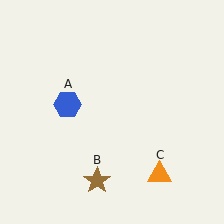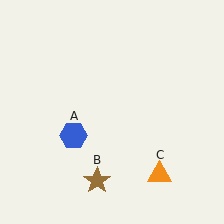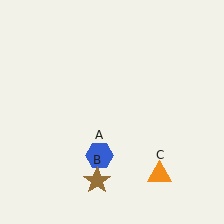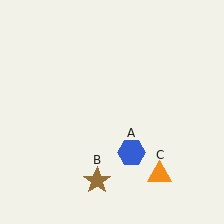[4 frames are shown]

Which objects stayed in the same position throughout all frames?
Brown star (object B) and orange triangle (object C) remained stationary.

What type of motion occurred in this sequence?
The blue hexagon (object A) rotated counterclockwise around the center of the scene.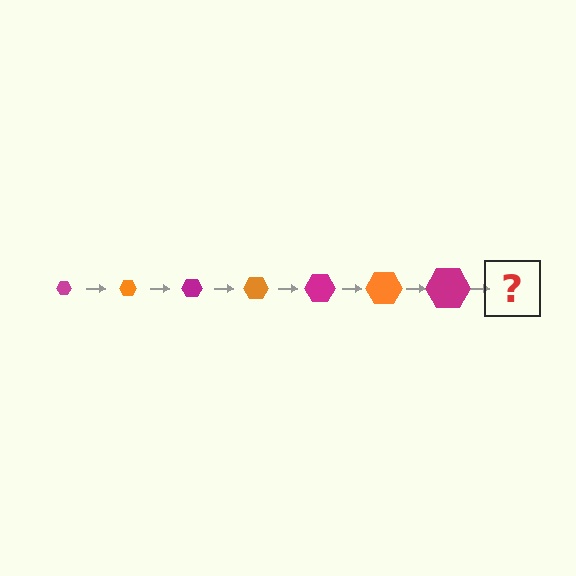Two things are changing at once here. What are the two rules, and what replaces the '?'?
The two rules are that the hexagon grows larger each step and the color cycles through magenta and orange. The '?' should be an orange hexagon, larger than the previous one.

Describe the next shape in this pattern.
It should be an orange hexagon, larger than the previous one.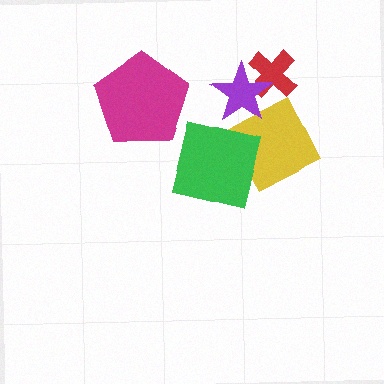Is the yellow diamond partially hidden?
Yes, it is partially covered by another shape.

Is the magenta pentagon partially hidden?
No, no other shape covers it.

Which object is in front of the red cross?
The purple star is in front of the red cross.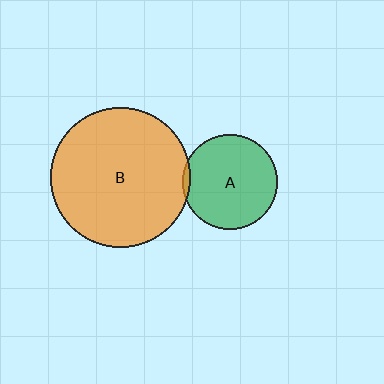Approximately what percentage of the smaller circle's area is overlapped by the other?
Approximately 5%.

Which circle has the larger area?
Circle B (orange).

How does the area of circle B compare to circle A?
Approximately 2.2 times.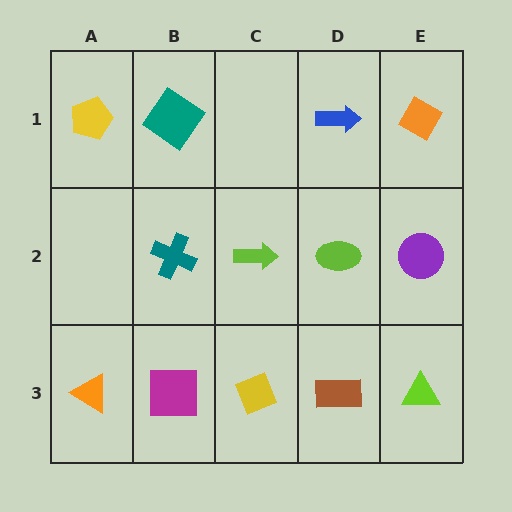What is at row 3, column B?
A magenta square.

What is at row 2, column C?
A lime arrow.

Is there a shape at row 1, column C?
No, that cell is empty.